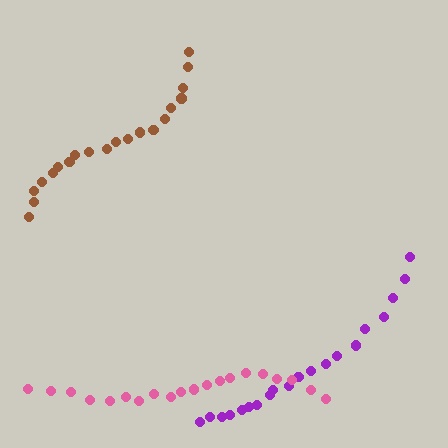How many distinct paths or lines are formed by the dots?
There are 3 distinct paths.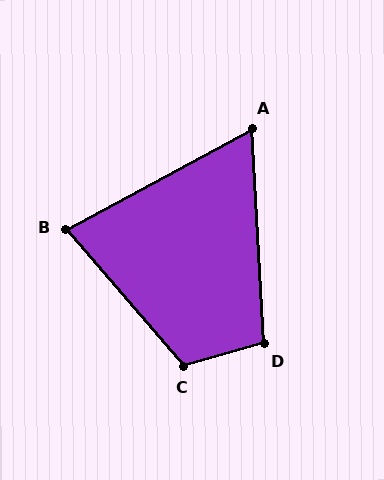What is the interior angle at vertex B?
Approximately 78 degrees (acute).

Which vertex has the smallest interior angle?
A, at approximately 65 degrees.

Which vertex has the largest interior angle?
C, at approximately 115 degrees.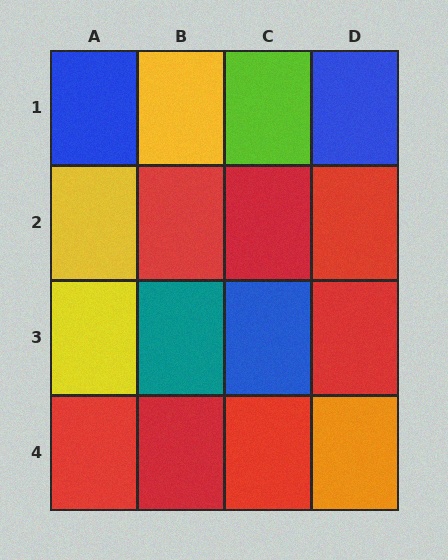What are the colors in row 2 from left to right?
Yellow, red, red, red.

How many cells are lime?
1 cell is lime.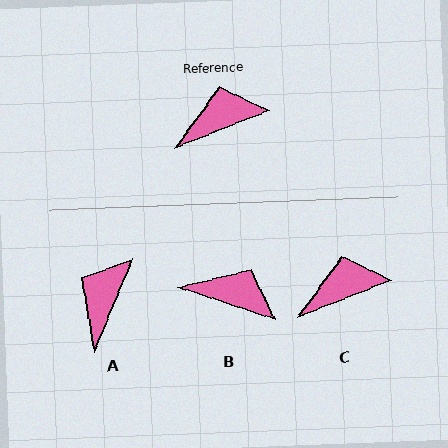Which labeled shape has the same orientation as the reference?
C.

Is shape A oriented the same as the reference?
No, it is off by about 46 degrees.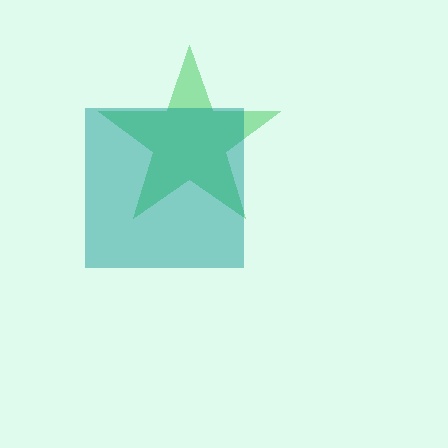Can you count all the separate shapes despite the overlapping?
Yes, there are 2 separate shapes.